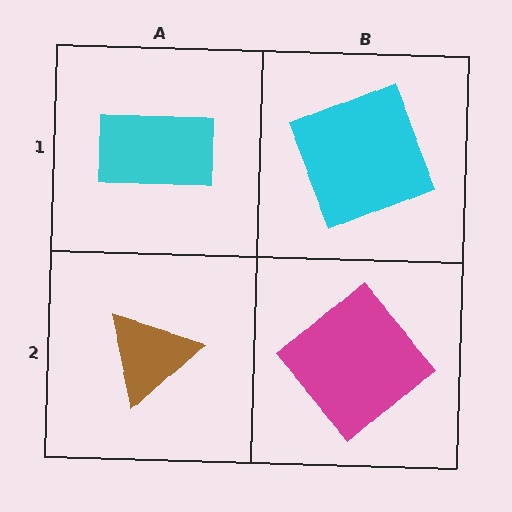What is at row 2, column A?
A brown triangle.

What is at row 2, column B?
A magenta diamond.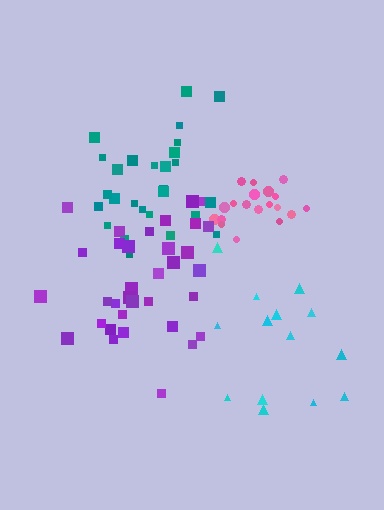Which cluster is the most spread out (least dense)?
Cyan.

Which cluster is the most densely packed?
Pink.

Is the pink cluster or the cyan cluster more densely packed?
Pink.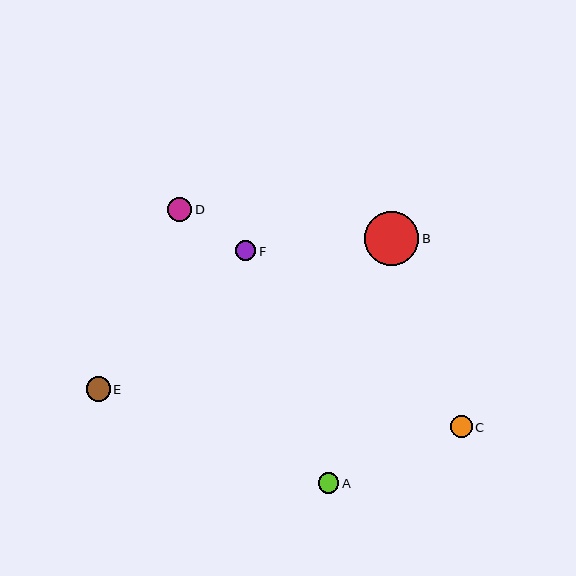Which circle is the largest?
Circle B is the largest with a size of approximately 54 pixels.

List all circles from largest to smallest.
From largest to smallest: B, E, D, C, A, F.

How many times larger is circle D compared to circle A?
Circle D is approximately 1.2 times the size of circle A.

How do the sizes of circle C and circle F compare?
Circle C and circle F are approximately the same size.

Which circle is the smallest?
Circle F is the smallest with a size of approximately 20 pixels.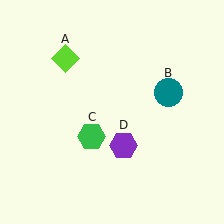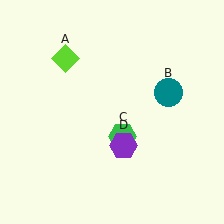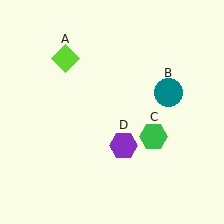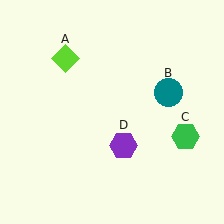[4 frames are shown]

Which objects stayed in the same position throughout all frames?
Lime diamond (object A) and teal circle (object B) and purple hexagon (object D) remained stationary.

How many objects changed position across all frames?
1 object changed position: green hexagon (object C).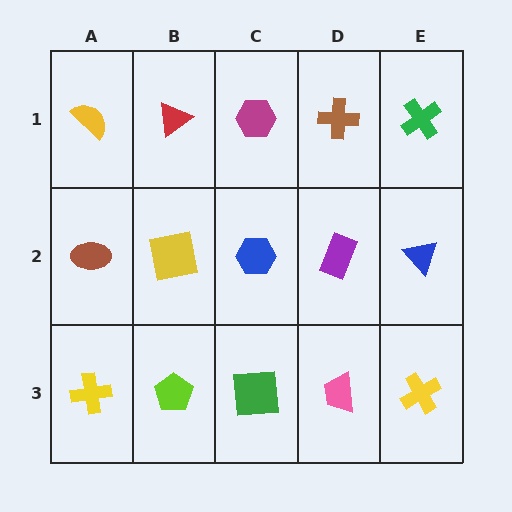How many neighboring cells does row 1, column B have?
3.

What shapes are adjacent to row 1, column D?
A purple rectangle (row 2, column D), a magenta hexagon (row 1, column C), a green cross (row 1, column E).